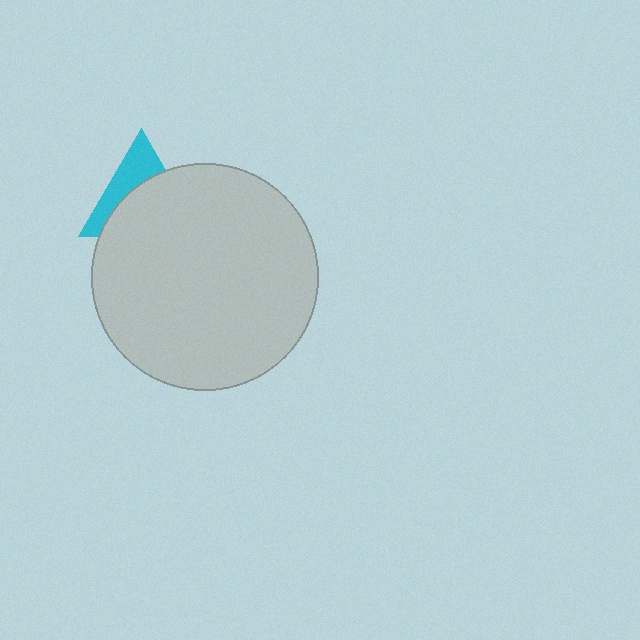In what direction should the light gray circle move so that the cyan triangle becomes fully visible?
The light gray circle should move down. That is the shortest direction to clear the overlap and leave the cyan triangle fully visible.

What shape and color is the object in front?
The object in front is a light gray circle.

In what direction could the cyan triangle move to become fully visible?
The cyan triangle could move up. That would shift it out from behind the light gray circle entirely.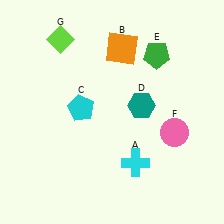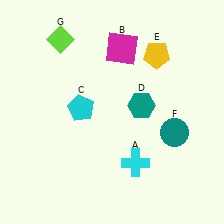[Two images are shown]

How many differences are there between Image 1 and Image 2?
There are 3 differences between the two images.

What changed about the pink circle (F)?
In Image 1, F is pink. In Image 2, it changed to teal.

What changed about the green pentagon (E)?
In Image 1, E is green. In Image 2, it changed to yellow.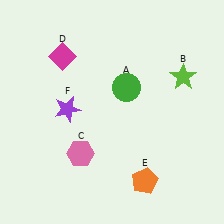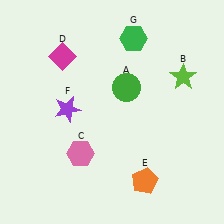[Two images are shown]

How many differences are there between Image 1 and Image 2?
There is 1 difference between the two images.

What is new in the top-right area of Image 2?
A green hexagon (G) was added in the top-right area of Image 2.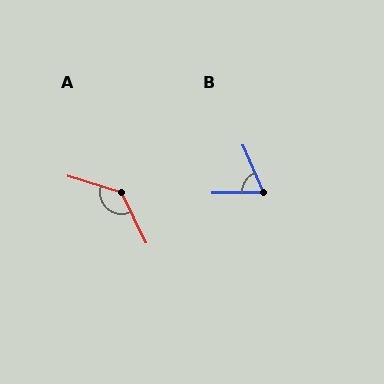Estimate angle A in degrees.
Approximately 133 degrees.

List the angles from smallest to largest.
B (67°), A (133°).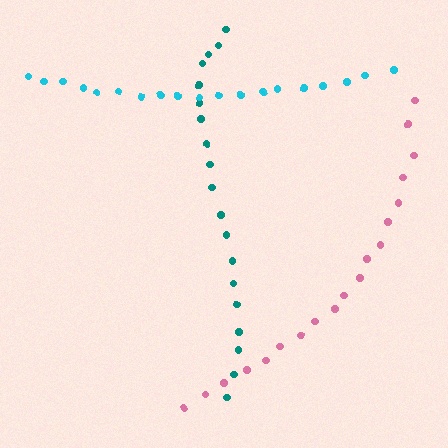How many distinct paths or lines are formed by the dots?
There are 3 distinct paths.